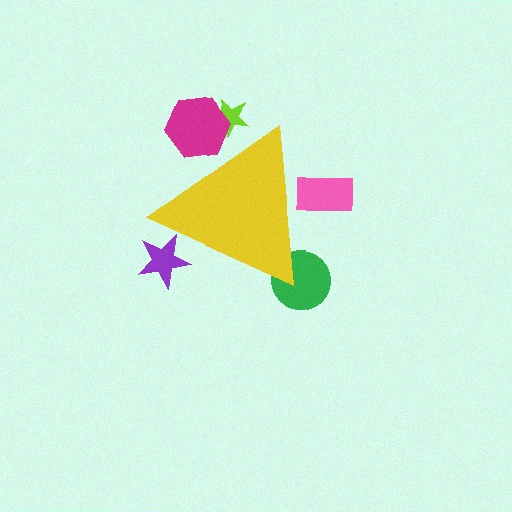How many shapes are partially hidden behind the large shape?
5 shapes are partially hidden.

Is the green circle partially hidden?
Yes, the green circle is partially hidden behind the yellow triangle.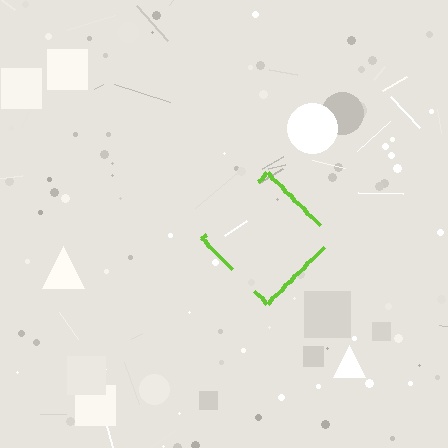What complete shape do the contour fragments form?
The contour fragments form a diamond.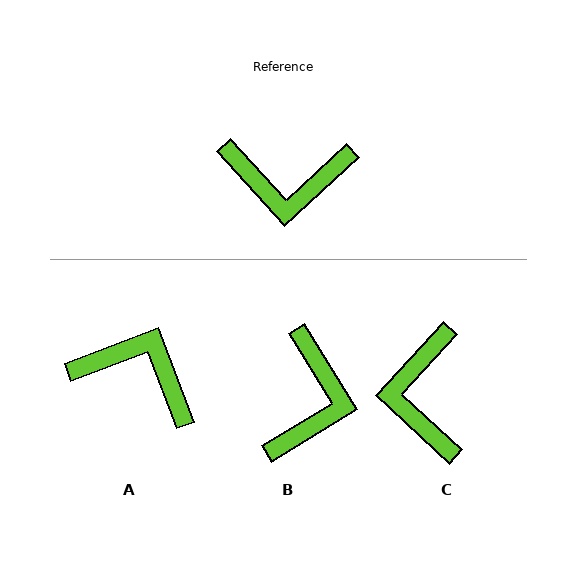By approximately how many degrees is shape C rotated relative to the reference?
Approximately 85 degrees clockwise.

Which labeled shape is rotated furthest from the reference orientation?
A, about 158 degrees away.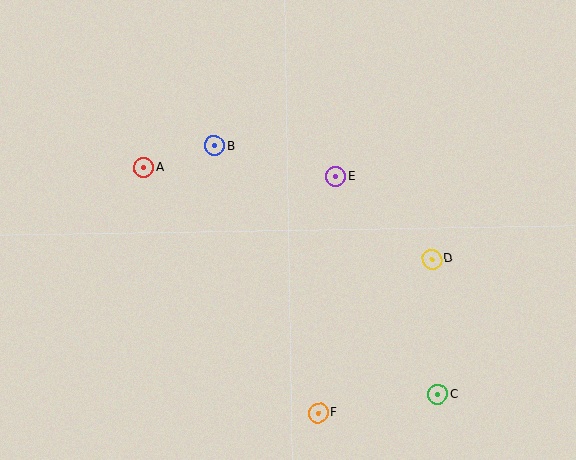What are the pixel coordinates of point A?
Point A is at (144, 167).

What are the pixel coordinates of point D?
Point D is at (432, 259).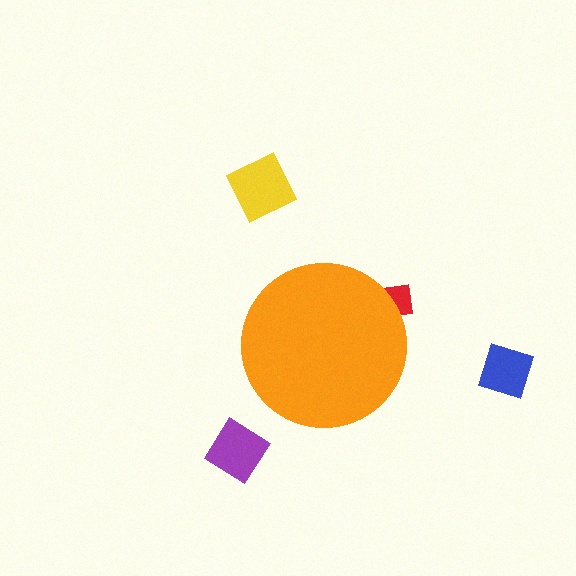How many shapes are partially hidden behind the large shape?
1 shape is partially hidden.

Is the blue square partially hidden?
No, the blue square is fully visible.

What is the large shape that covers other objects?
An orange circle.